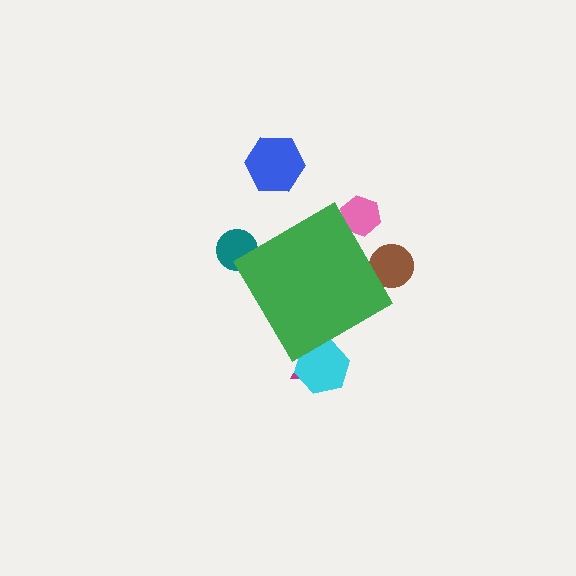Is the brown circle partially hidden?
Yes, the brown circle is partially hidden behind the green diamond.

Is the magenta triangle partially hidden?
Yes, the magenta triangle is partially hidden behind the green diamond.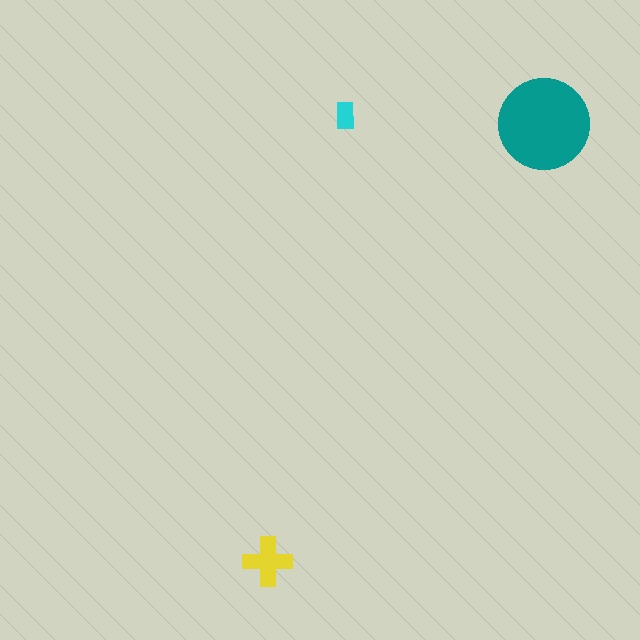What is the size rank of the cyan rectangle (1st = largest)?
3rd.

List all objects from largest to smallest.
The teal circle, the yellow cross, the cyan rectangle.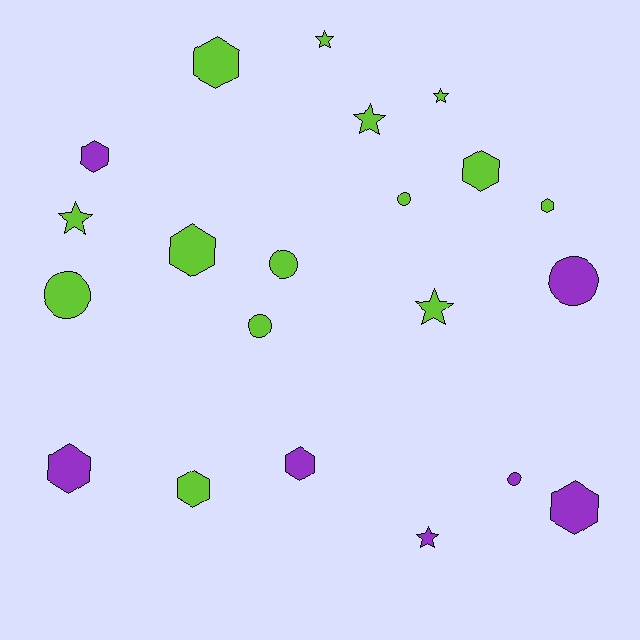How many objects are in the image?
There are 21 objects.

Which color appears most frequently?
Lime, with 14 objects.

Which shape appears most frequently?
Hexagon, with 9 objects.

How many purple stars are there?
There is 1 purple star.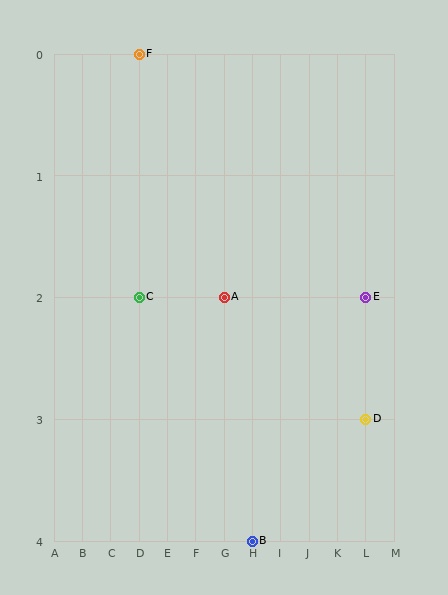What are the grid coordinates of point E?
Point E is at grid coordinates (L, 2).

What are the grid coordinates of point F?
Point F is at grid coordinates (D, 0).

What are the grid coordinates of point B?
Point B is at grid coordinates (H, 4).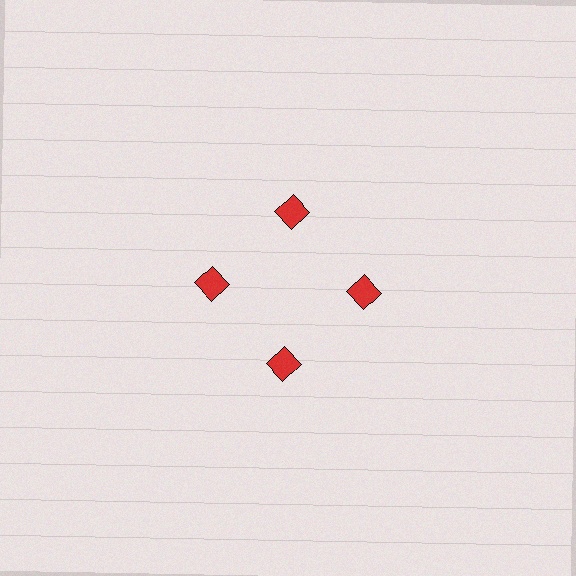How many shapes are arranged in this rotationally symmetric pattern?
There are 4 shapes, arranged in 4 groups of 1.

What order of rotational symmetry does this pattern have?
This pattern has 4-fold rotational symmetry.